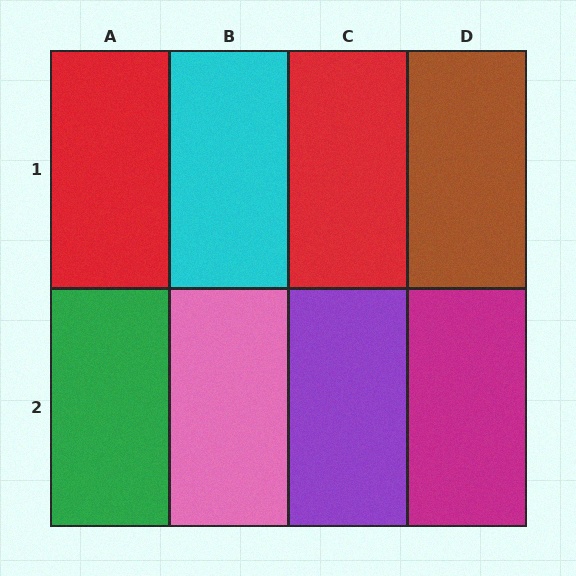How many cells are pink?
1 cell is pink.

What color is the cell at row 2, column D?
Magenta.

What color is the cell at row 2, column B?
Pink.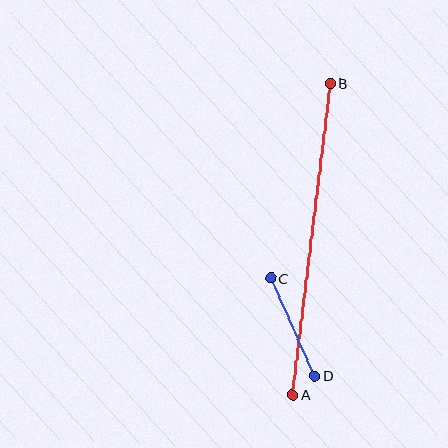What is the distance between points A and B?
The distance is approximately 314 pixels.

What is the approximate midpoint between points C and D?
The midpoint is at approximately (293, 327) pixels.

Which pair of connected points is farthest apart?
Points A and B are farthest apart.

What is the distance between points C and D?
The distance is approximately 107 pixels.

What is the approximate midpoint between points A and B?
The midpoint is at approximately (311, 239) pixels.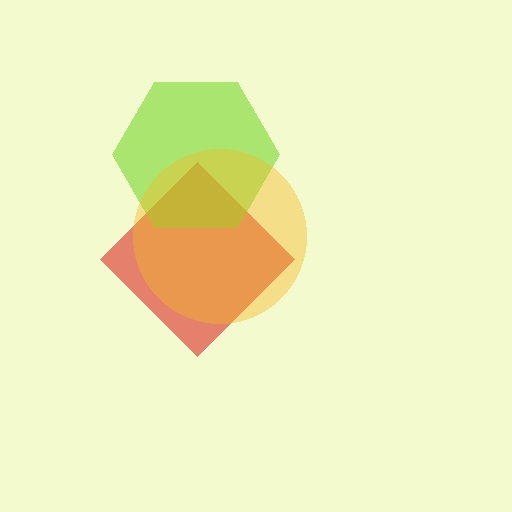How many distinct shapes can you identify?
There are 3 distinct shapes: a red diamond, a lime hexagon, a yellow circle.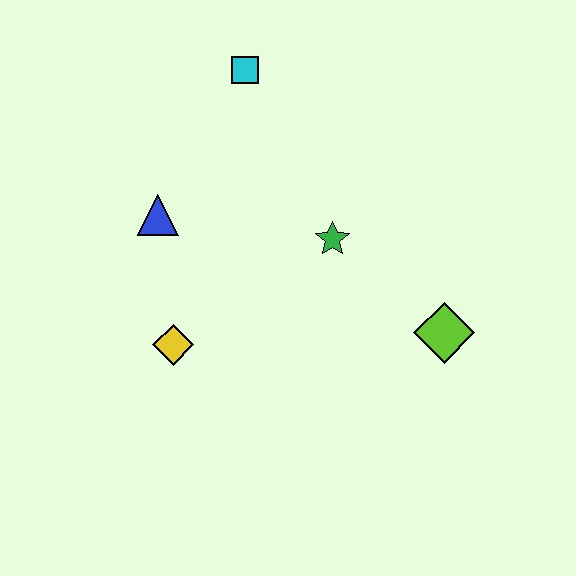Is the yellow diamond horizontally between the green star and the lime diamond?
No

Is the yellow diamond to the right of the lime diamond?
No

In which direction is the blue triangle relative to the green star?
The blue triangle is to the left of the green star.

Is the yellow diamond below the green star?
Yes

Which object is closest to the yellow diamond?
The blue triangle is closest to the yellow diamond.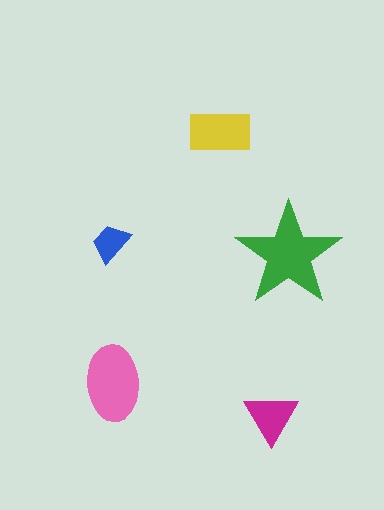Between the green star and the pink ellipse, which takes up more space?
The green star.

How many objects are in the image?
There are 5 objects in the image.